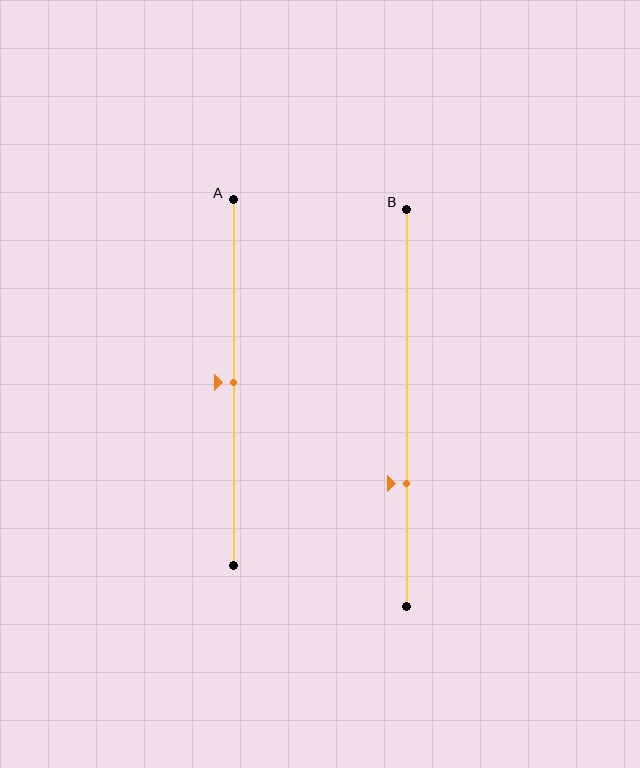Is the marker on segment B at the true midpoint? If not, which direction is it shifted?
No, the marker on segment B is shifted downward by about 19% of the segment length.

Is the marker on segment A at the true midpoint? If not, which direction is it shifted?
Yes, the marker on segment A is at the true midpoint.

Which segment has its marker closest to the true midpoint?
Segment A has its marker closest to the true midpoint.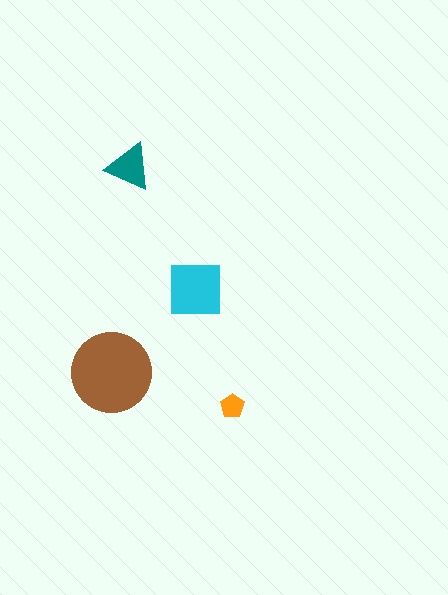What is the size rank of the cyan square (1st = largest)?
2nd.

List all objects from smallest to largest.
The orange pentagon, the teal triangle, the cyan square, the brown circle.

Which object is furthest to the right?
The orange pentagon is rightmost.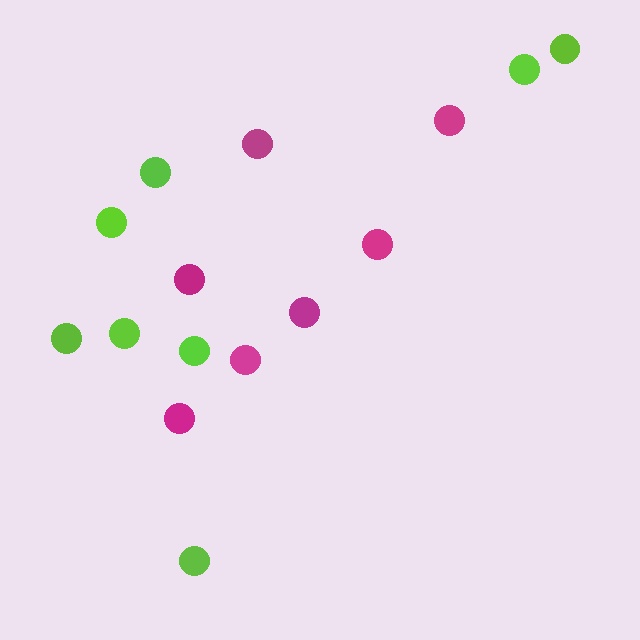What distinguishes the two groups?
There are 2 groups: one group of magenta circles (7) and one group of lime circles (8).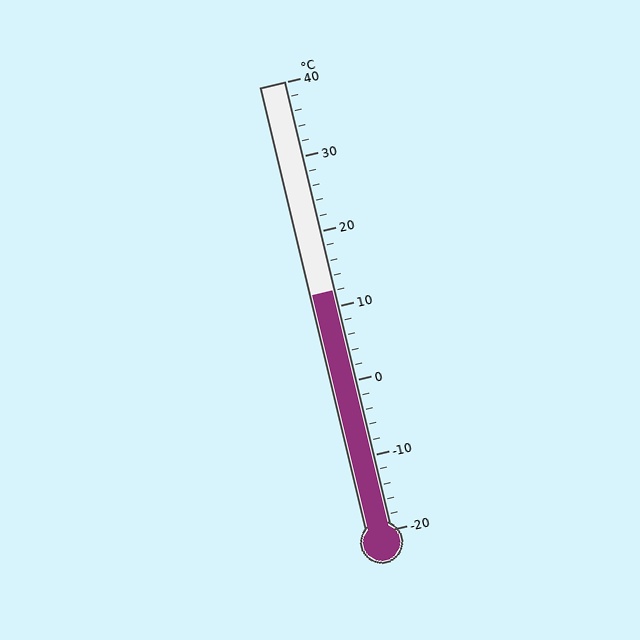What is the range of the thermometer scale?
The thermometer scale ranges from -20°C to 40°C.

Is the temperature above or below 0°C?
The temperature is above 0°C.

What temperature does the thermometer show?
The thermometer shows approximately 12°C.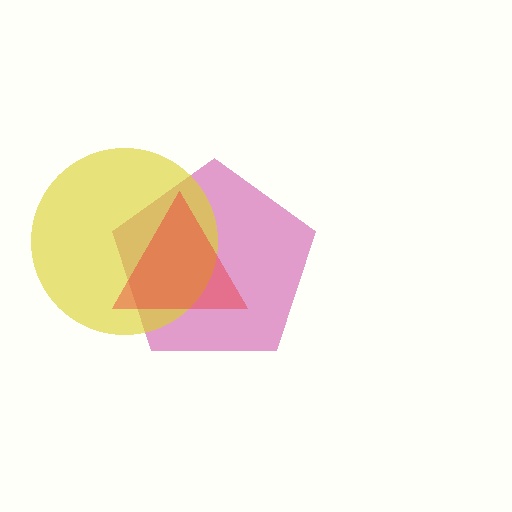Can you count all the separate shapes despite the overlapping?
Yes, there are 3 separate shapes.